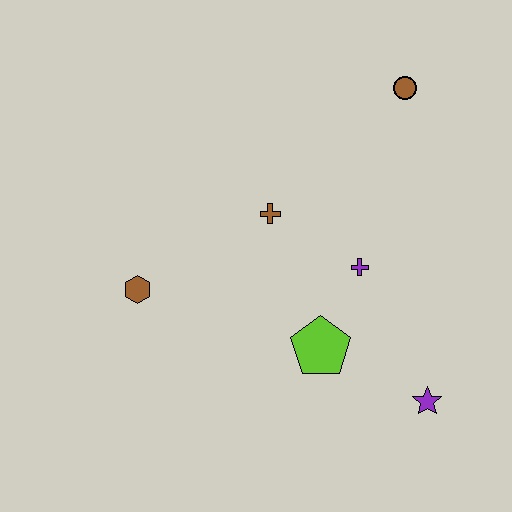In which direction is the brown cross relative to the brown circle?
The brown cross is to the left of the brown circle.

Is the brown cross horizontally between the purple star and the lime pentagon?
No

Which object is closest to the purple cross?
The lime pentagon is closest to the purple cross.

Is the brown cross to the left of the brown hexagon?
No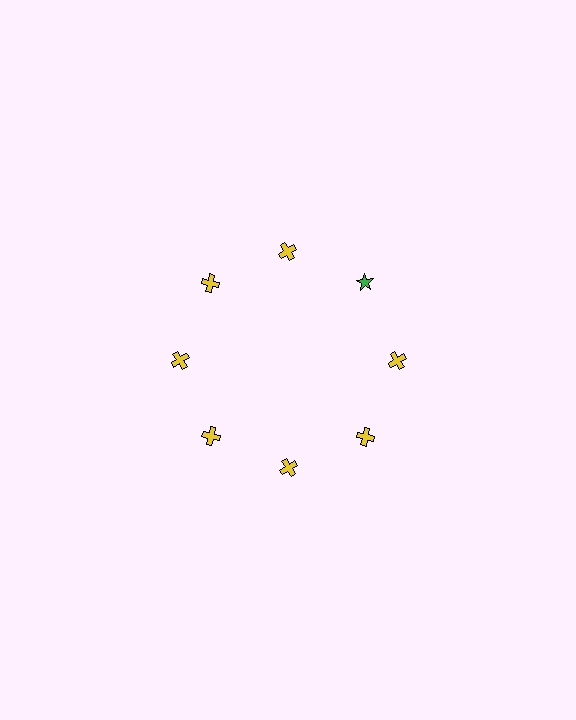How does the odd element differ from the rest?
It differs in both color (green instead of yellow) and shape (star instead of cross).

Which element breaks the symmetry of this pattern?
The green star at roughly the 2 o'clock position breaks the symmetry. All other shapes are yellow crosses.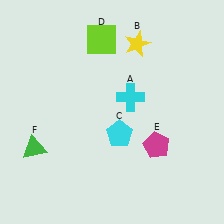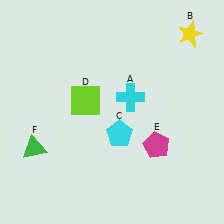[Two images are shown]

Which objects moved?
The objects that moved are: the yellow star (B), the lime square (D).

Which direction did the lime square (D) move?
The lime square (D) moved down.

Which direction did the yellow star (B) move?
The yellow star (B) moved right.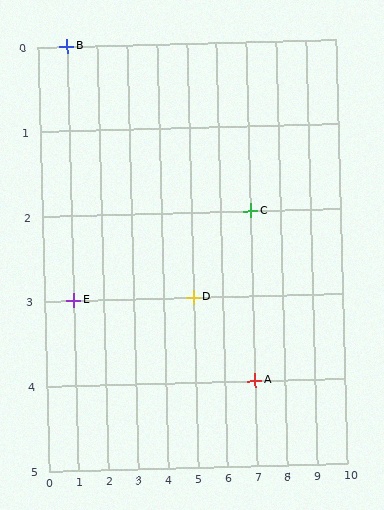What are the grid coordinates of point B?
Point B is at grid coordinates (1, 0).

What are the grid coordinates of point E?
Point E is at grid coordinates (1, 3).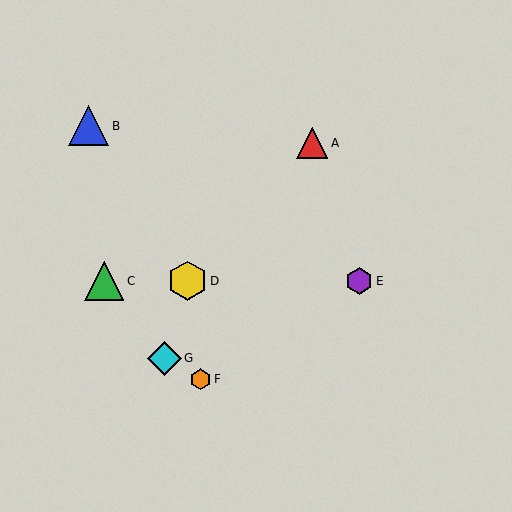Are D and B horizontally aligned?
No, D is at y≈281 and B is at y≈126.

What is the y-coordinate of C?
Object C is at y≈281.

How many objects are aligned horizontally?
3 objects (C, D, E) are aligned horizontally.